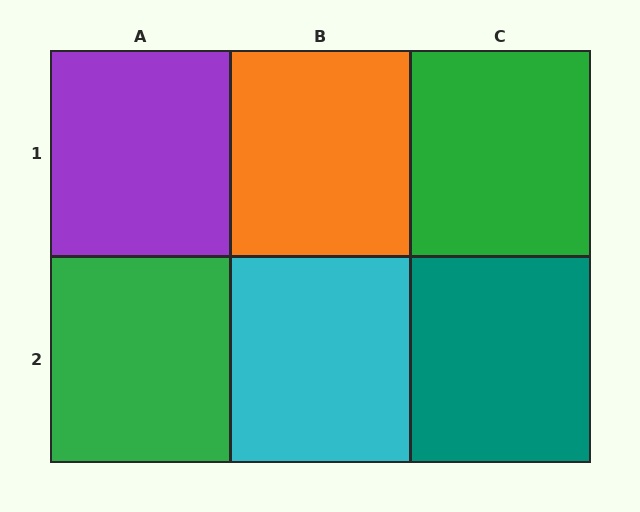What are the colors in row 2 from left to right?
Green, cyan, teal.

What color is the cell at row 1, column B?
Orange.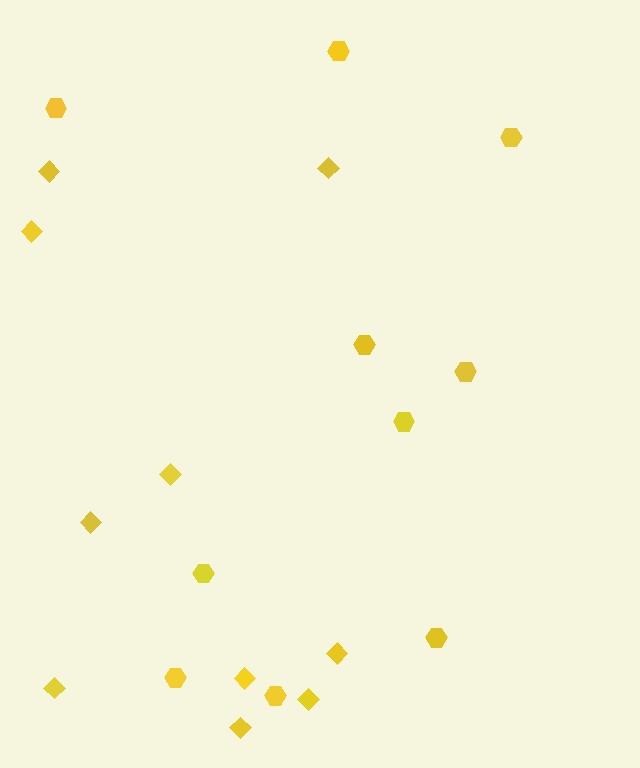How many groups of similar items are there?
There are 2 groups: one group of diamonds (10) and one group of hexagons (10).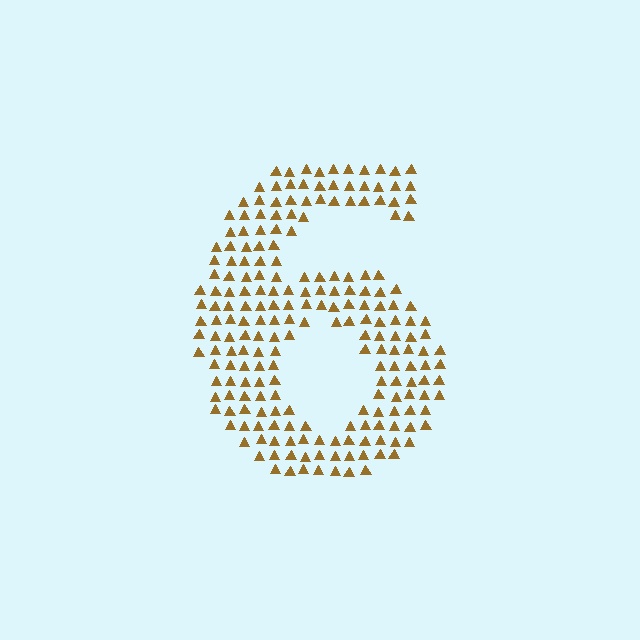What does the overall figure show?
The overall figure shows the digit 6.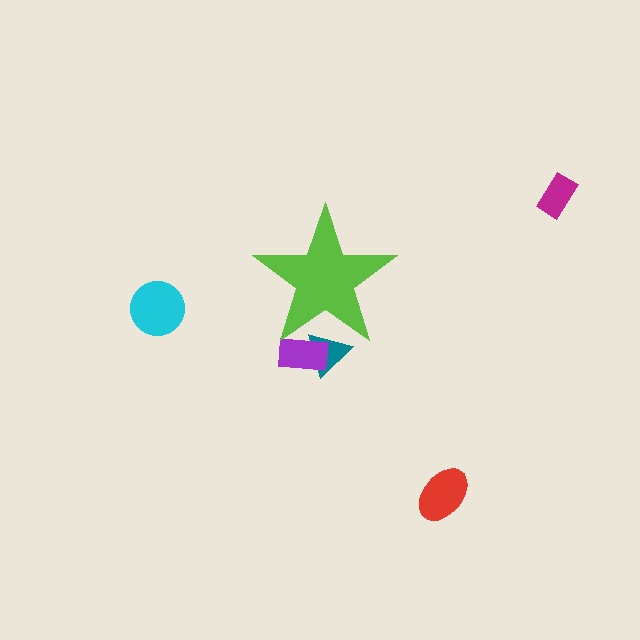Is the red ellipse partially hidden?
No, the red ellipse is fully visible.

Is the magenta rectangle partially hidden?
No, the magenta rectangle is fully visible.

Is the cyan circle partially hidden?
No, the cyan circle is fully visible.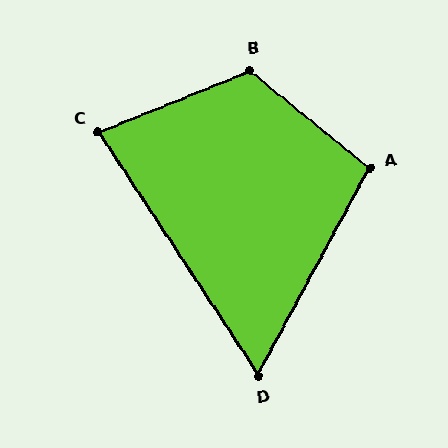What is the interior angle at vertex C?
Approximately 79 degrees (acute).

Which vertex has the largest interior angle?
B, at approximately 118 degrees.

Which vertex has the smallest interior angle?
D, at approximately 62 degrees.